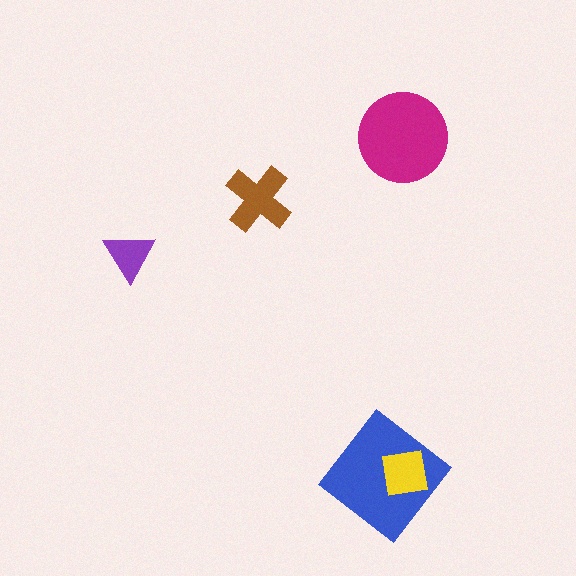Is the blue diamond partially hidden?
Yes, it is partially covered by another shape.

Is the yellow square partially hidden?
No, no other shape covers it.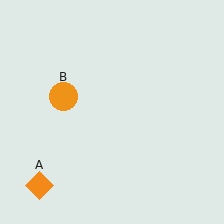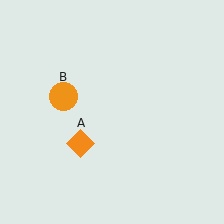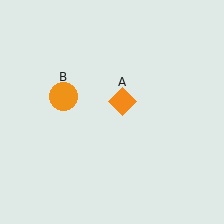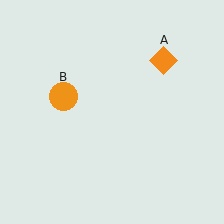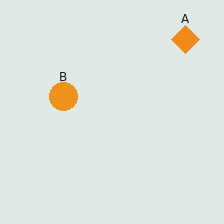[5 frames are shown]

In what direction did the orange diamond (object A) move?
The orange diamond (object A) moved up and to the right.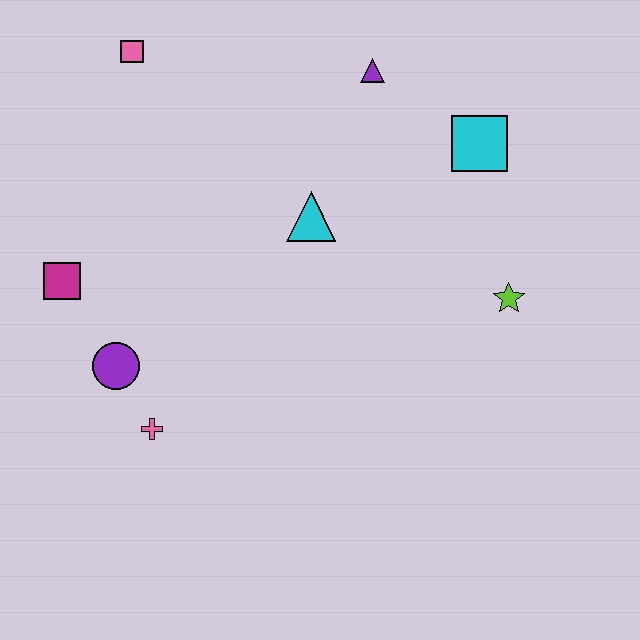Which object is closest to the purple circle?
The pink cross is closest to the purple circle.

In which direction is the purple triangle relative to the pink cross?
The purple triangle is above the pink cross.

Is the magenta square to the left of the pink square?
Yes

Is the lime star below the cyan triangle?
Yes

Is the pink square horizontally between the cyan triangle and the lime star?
No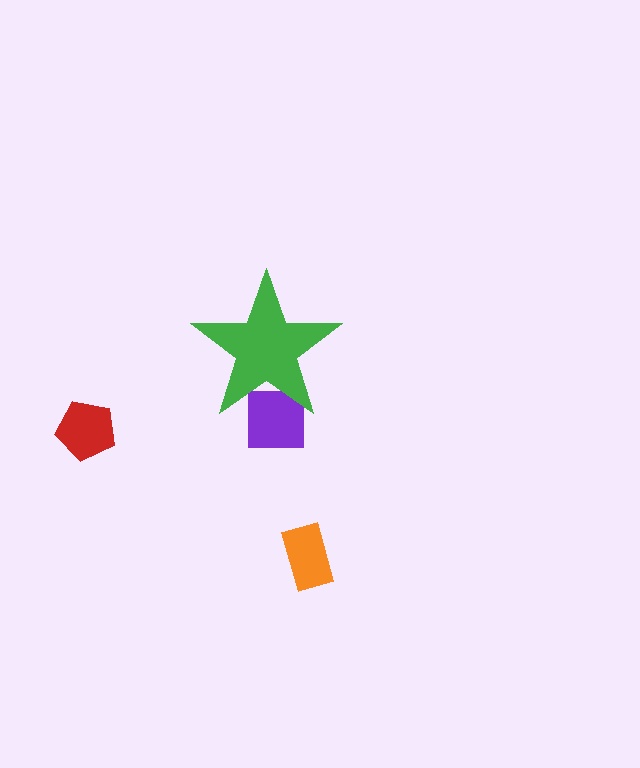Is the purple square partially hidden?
Yes, the purple square is partially hidden behind the green star.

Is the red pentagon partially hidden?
No, the red pentagon is fully visible.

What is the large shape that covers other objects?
A green star.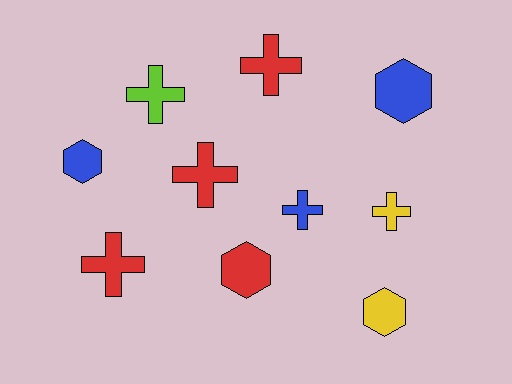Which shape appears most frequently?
Cross, with 6 objects.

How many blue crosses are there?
There is 1 blue cross.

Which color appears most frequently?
Red, with 4 objects.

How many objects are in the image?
There are 10 objects.